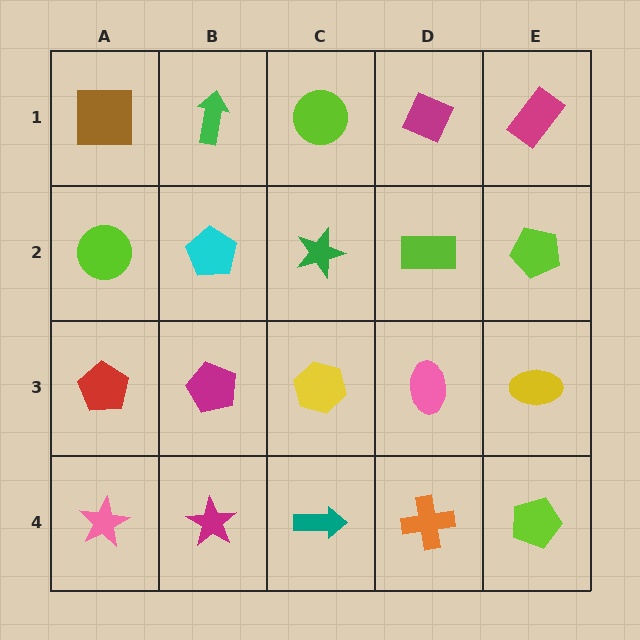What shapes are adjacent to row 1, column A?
A lime circle (row 2, column A), a green arrow (row 1, column B).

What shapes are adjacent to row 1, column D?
A lime rectangle (row 2, column D), a lime circle (row 1, column C), a magenta rectangle (row 1, column E).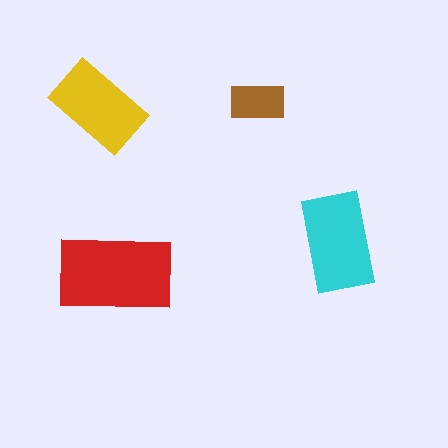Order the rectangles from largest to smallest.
the red one, the cyan one, the yellow one, the brown one.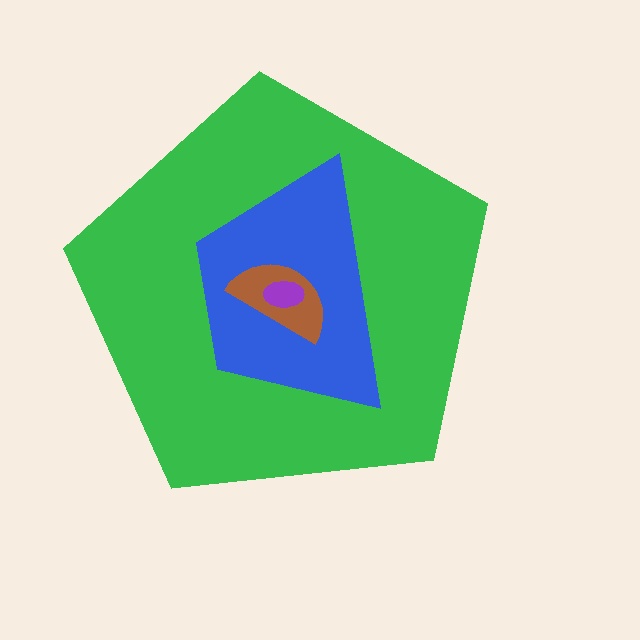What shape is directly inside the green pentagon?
The blue trapezoid.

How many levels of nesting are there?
4.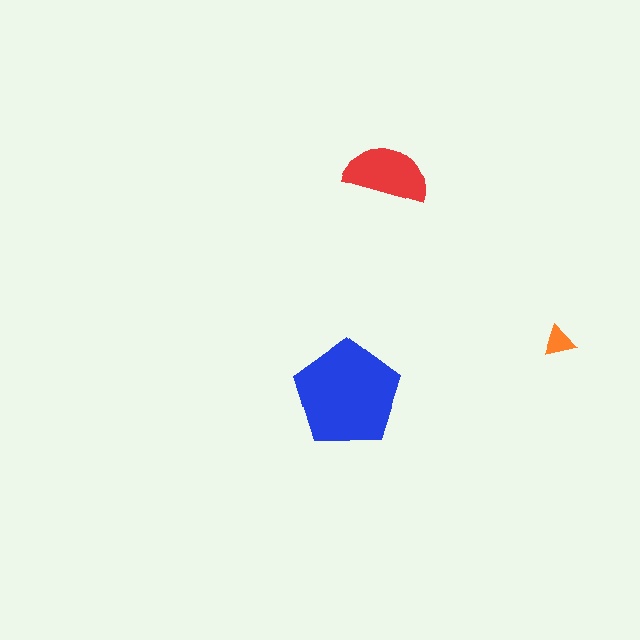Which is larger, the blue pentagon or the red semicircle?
The blue pentagon.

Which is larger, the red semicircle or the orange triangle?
The red semicircle.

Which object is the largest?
The blue pentagon.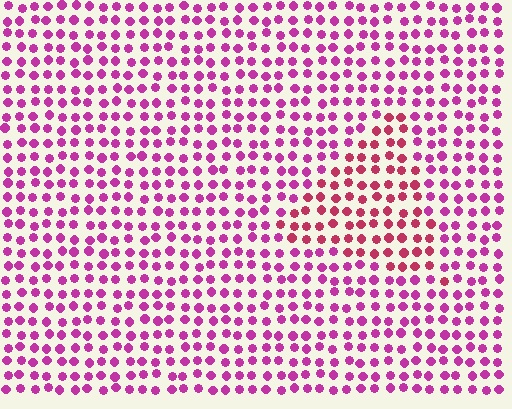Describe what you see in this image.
The image is filled with small magenta elements in a uniform arrangement. A triangle-shaped region is visible where the elements are tinted to a slightly different hue, forming a subtle color boundary.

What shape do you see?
I see a triangle.